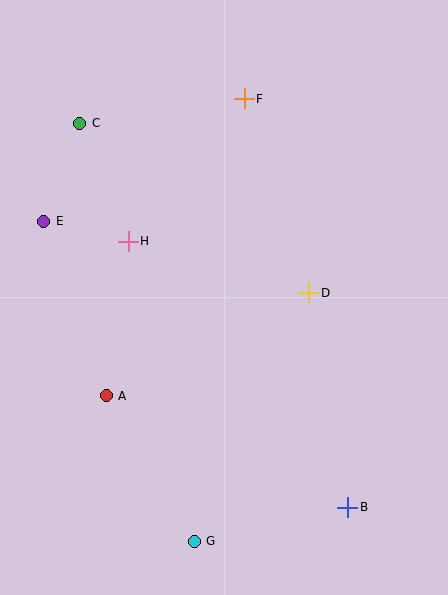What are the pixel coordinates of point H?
Point H is at (128, 241).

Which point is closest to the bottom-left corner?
Point G is closest to the bottom-left corner.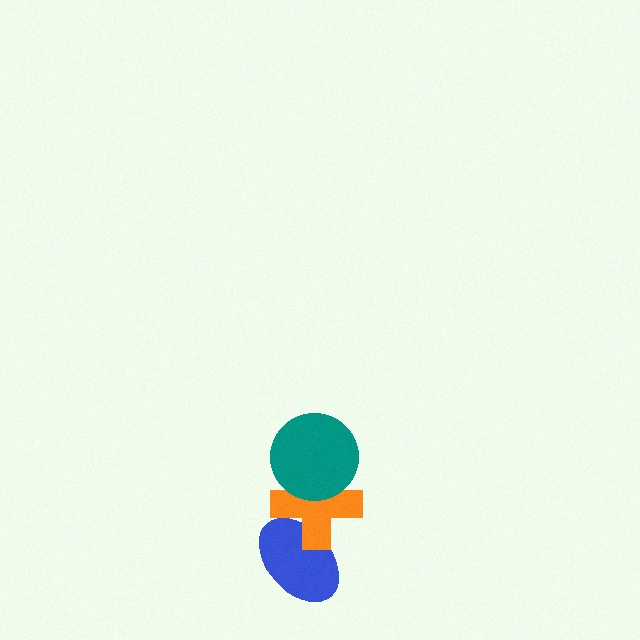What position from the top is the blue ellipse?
The blue ellipse is 3rd from the top.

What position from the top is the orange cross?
The orange cross is 2nd from the top.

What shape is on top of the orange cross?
The teal circle is on top of the orange cross.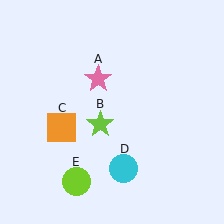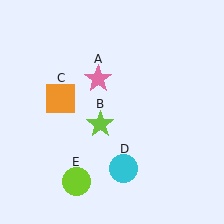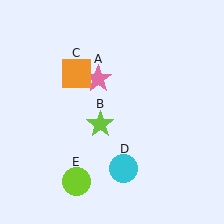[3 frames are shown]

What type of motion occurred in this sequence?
The orange square (object C) rotated clockwise around the center of the scene.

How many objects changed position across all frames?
1 object changed position: orange square (object C).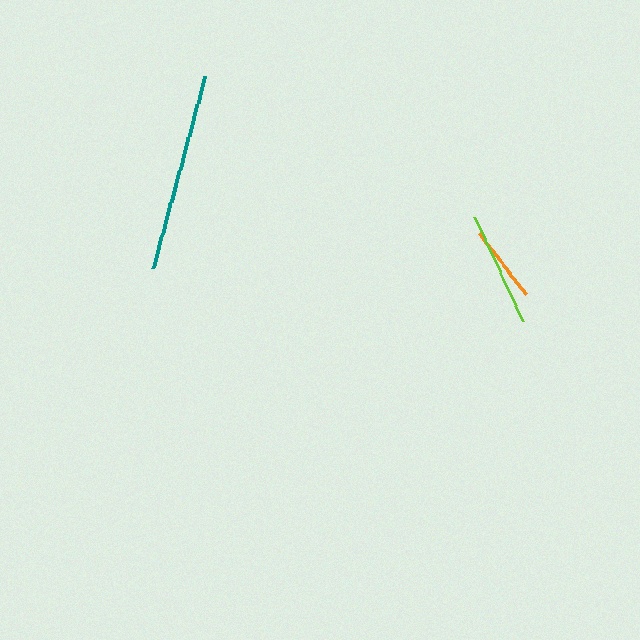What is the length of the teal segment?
The teal segment is approximately 199 pixels long.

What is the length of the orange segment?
The orange segment is approximately 78 pixels long.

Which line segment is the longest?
The teal line is the longest at approximately 199 pixels.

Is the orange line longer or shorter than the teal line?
The teal line is longer than the orange line.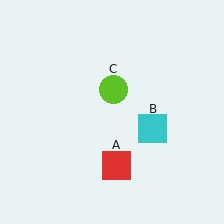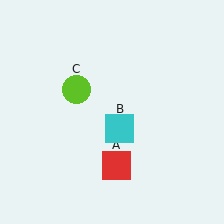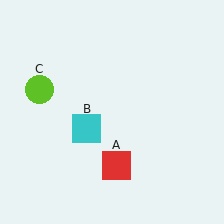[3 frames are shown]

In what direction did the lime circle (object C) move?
The lime circle (object C) moved left.